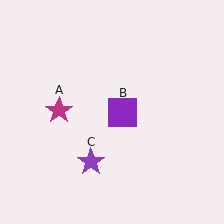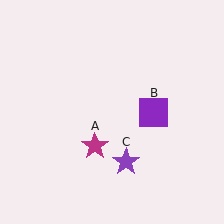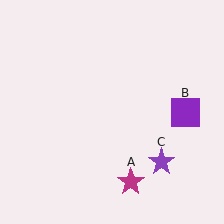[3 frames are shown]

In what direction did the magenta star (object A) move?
The magenta star (object A) moved down and to the right.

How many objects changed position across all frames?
3 objects changed position: magenta star (object A), purple square (object B), purple star (object C).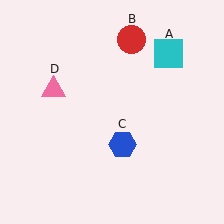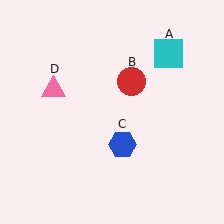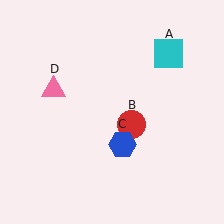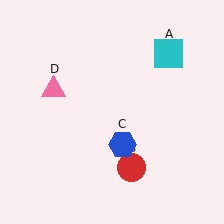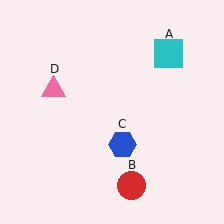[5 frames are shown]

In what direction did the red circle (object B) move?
The red circle (object B) moved down.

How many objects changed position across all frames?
1 object changed position: red circle (object B).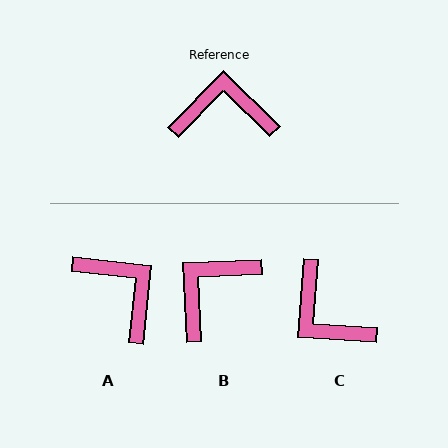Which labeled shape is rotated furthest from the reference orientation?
C, about 130 degrees away.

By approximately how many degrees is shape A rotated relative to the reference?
Approximately 52 degrees clockwise.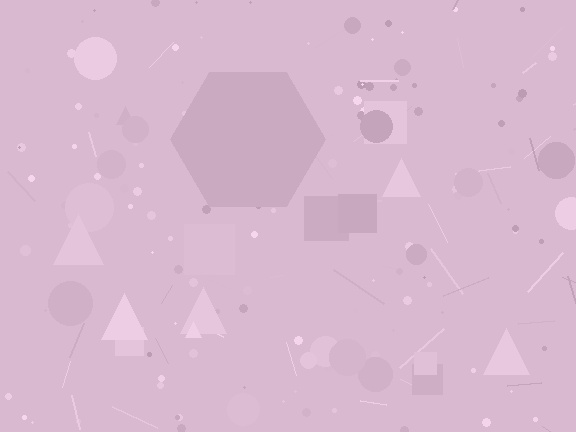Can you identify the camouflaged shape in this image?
The camouflaged shape is a hexagon.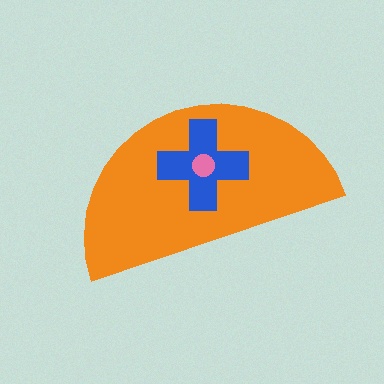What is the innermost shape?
The pink circle.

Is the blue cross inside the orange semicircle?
Yes.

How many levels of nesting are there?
3.